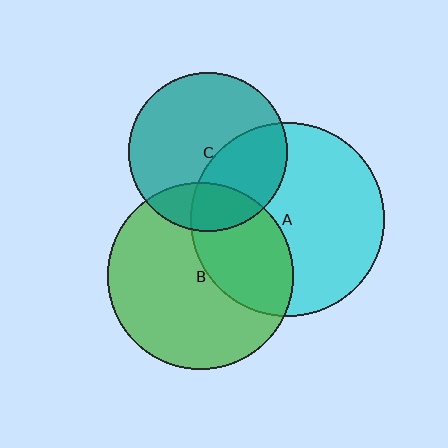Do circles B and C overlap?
Yes.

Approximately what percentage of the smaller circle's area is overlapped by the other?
Approximately 20%.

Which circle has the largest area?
Circle A (cyan).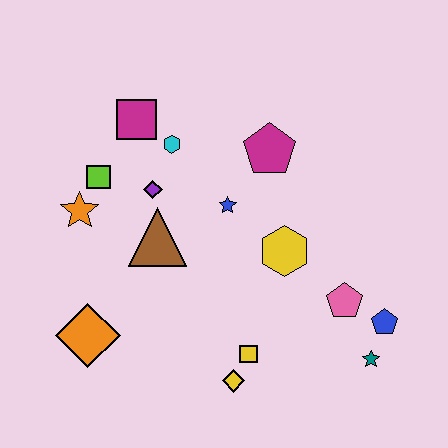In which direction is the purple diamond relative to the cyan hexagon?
The purple diamond is below the cyan hexagon.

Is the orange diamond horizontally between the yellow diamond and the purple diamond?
No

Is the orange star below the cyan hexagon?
Yes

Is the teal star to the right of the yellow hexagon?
Yes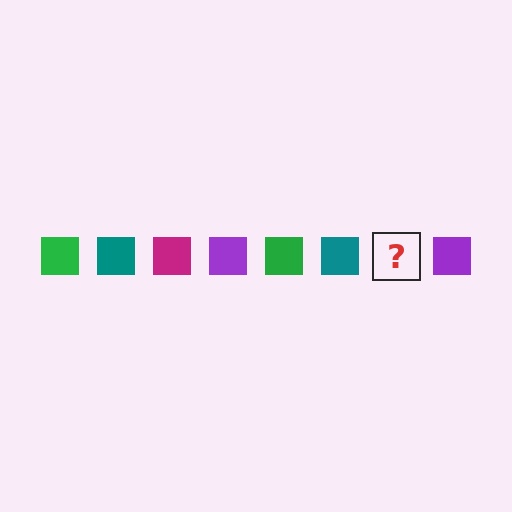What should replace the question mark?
The question mark should be replaced with a magenta square.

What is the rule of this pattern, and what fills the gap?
The rule is that the pattern cycles through green, teal, magenta, purple squares. The gap should be filled with a magenta square.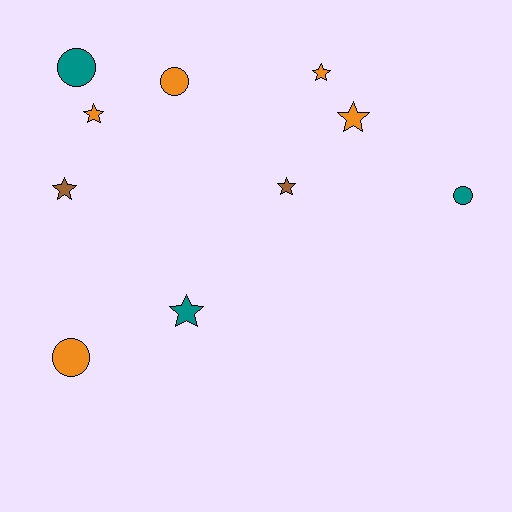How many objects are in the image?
There are 10 objects.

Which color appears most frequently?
Orange, with 5 objects.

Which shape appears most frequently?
Star, with 6 objects.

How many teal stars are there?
There is 1 teal star.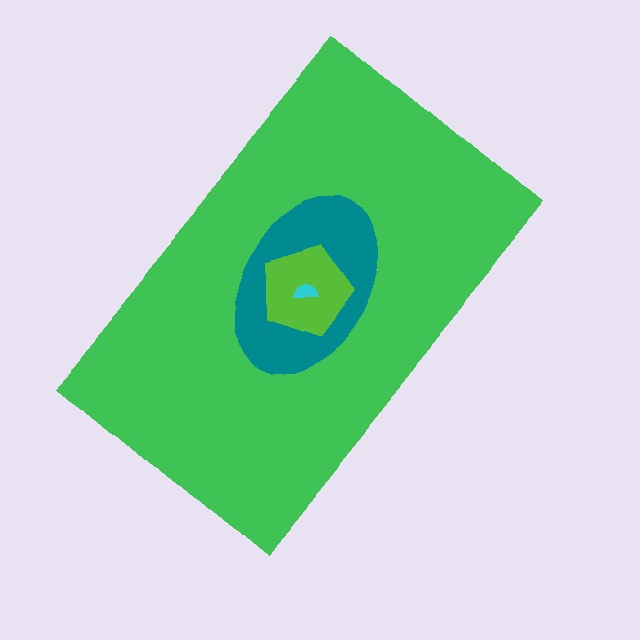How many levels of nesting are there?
4.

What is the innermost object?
The cyan semicircle.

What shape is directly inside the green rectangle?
The teal ellipse.